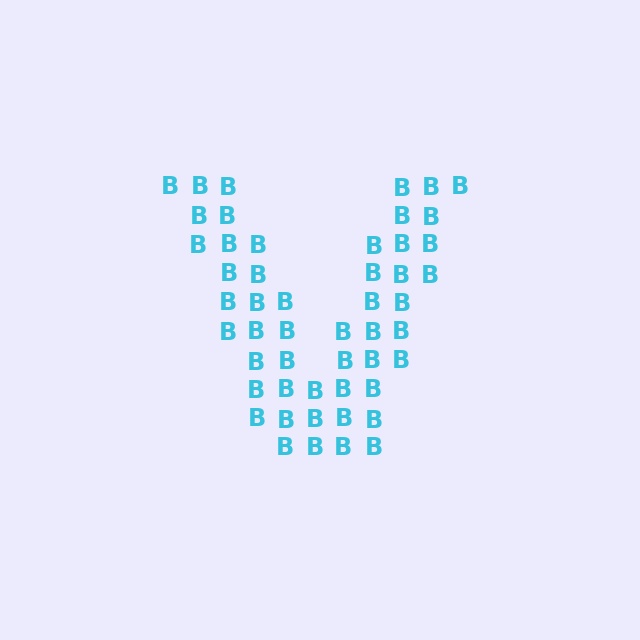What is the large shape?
The large shape is the letter V.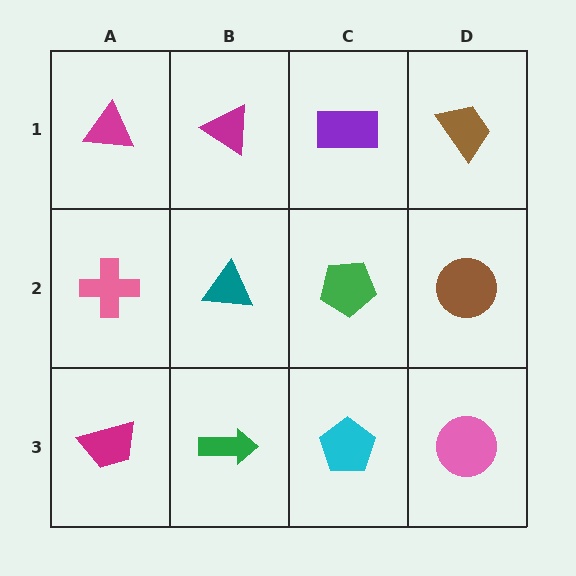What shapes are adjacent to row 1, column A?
A pink cross (row 2, column A), a magenta triangle (row 1, column B).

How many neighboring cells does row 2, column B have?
4.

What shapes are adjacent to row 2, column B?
A magenta triangle (row 1, column B), a green arrow (row 3, column B), a pink cross (row 2, column A), a green pentagon (row 2, column C).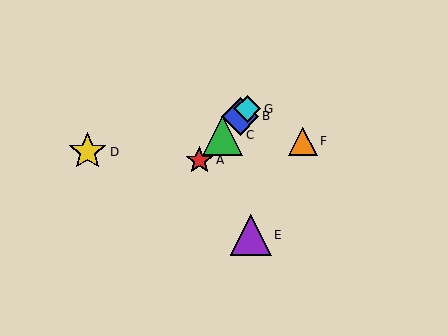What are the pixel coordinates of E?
Object E is at (251, 235).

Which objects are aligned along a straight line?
Objects A, B, C, G are aligned along a straight line.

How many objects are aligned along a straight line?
4 objects (A, B, C, G) are aligned along a straight line.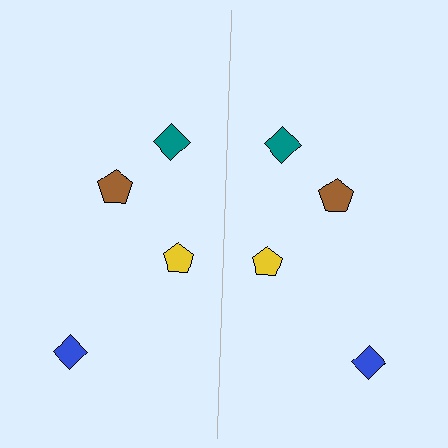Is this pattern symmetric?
Yes, this pattern has bilateral (reflection) symmetry.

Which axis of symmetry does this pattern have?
The pattern has a vertical axis of symmetry running through the center of the image.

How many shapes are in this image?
There are 8 shapes in this image.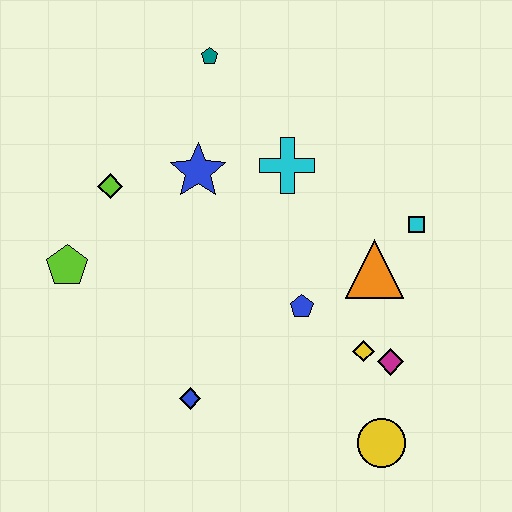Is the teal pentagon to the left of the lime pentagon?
No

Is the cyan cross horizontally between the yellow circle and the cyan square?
No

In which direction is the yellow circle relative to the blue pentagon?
The yellow circle is below the blue pentagon.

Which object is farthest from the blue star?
The yellow circle is farthest from the blue star.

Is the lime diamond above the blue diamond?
Yes